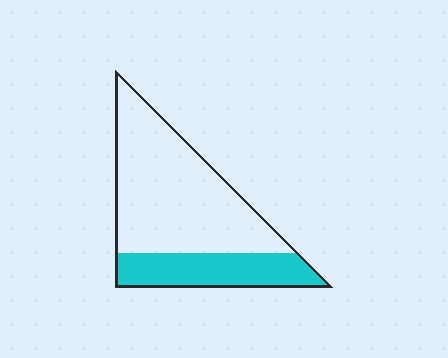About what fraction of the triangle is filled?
About one third (1/3).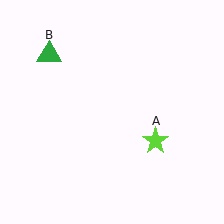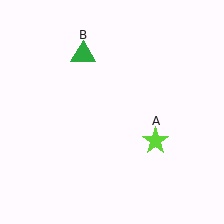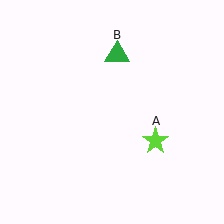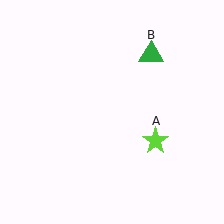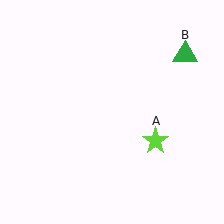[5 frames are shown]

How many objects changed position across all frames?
1 object changed position: green triangle (object B).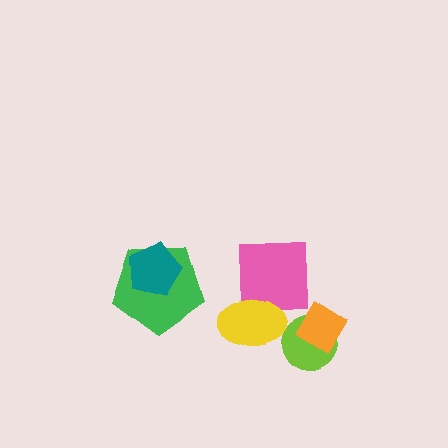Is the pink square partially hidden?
Yes, it is partially covered by another shape.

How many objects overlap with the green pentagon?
1 object overlaps with the green pentagon.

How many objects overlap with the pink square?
1 object overlaps with the pink square.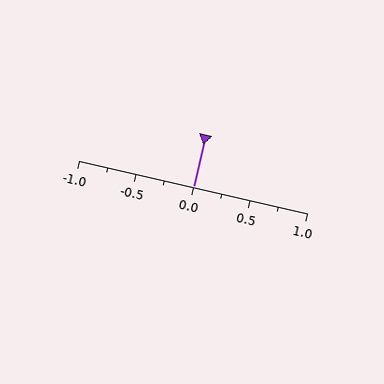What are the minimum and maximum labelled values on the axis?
The axis runs from -1.0 to 1.0.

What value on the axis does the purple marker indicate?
The marker indicates approximately 0.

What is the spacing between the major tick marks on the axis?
The major ticks are spaced 0.5 apart.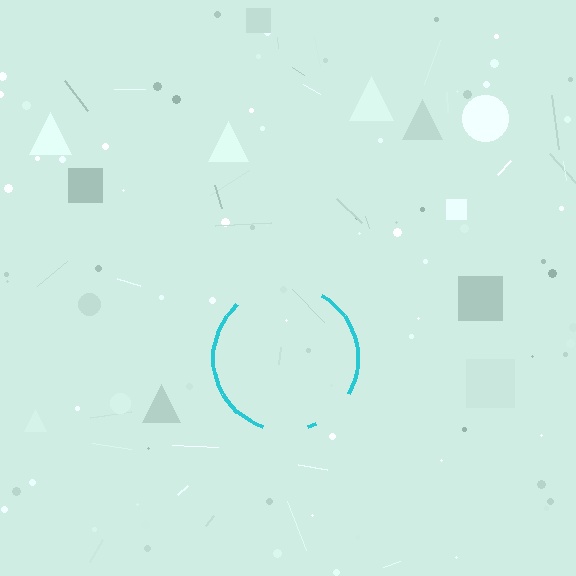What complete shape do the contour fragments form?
The contour fragments form a circle.